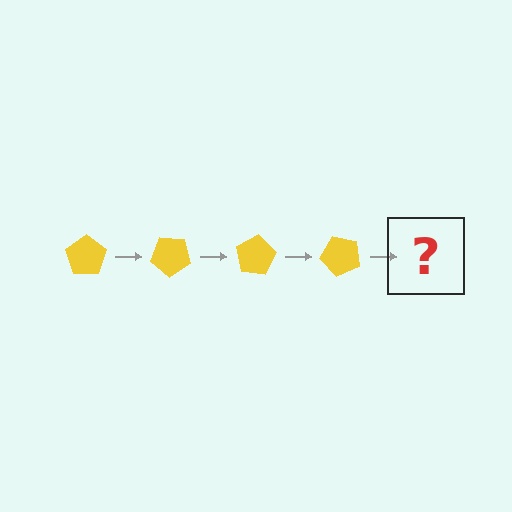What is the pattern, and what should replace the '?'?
The pattern is that the pentagon rotates 40 degrees each step. The '?' should be a yellow pentagon rotated 160 degrees.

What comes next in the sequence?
The next element should be a yellow pentagon rotated 160 degrees.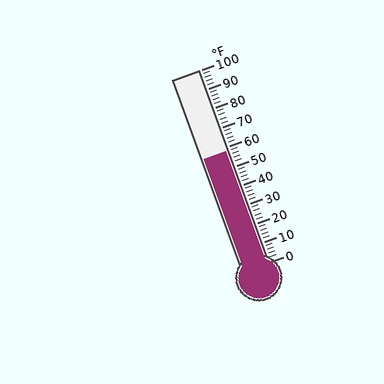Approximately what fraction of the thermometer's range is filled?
The thermometer is filled to approximately 60% of its range.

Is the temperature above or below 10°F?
The temperature is above 10°F.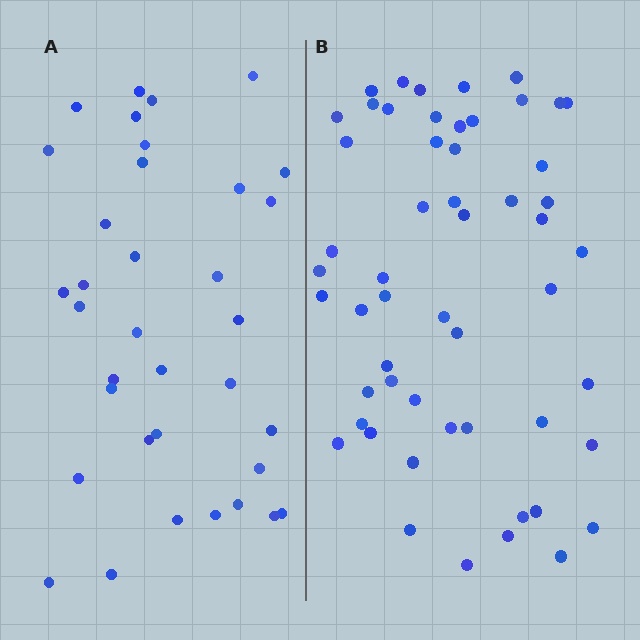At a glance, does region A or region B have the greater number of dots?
Region B (the right region) has more dots.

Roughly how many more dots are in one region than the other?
Region B has approximately 20 more dots than region A.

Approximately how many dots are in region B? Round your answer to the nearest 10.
About 50 dots. (The exact count is 54, which rounds to 50.)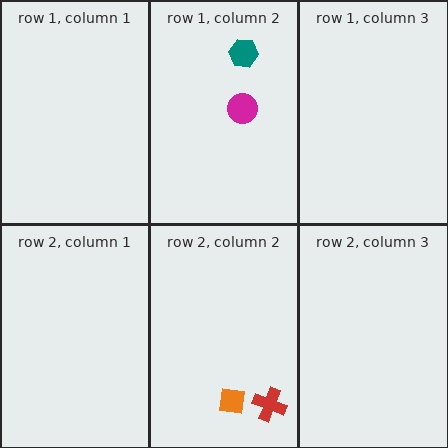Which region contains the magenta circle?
The row 1, column 2 region.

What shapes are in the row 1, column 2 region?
The magenta circle, the teal hexagon.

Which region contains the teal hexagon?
The row 1, column 2 region.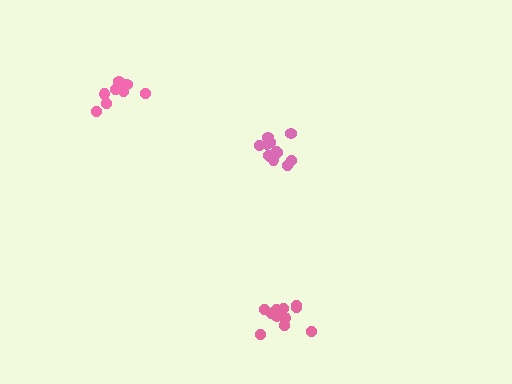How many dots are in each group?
Group 1: 12 dots, Group 2: 12 dots, Group 3: 8 dots (32 total).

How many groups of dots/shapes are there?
There are 3 groups.